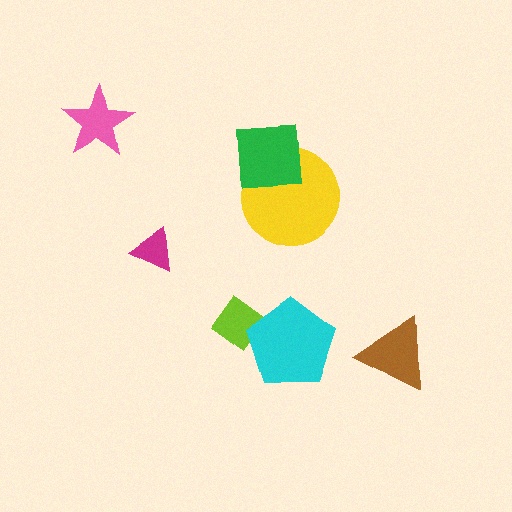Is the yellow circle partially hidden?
Yes, it is partially covered by another shape.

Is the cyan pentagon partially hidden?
No, no other shape covers it.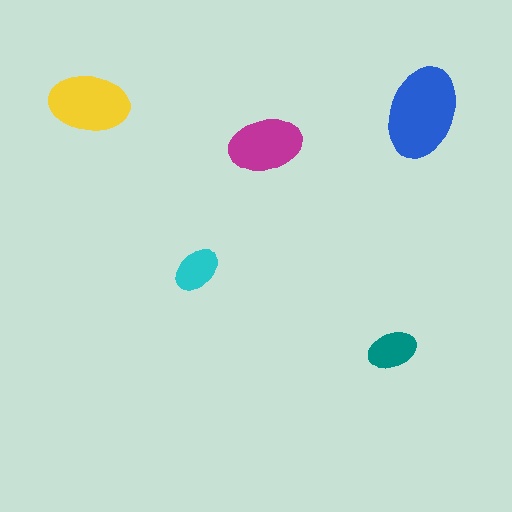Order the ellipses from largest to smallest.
the blue one, the yellow one, the magenta one, the teal one, the cyan one.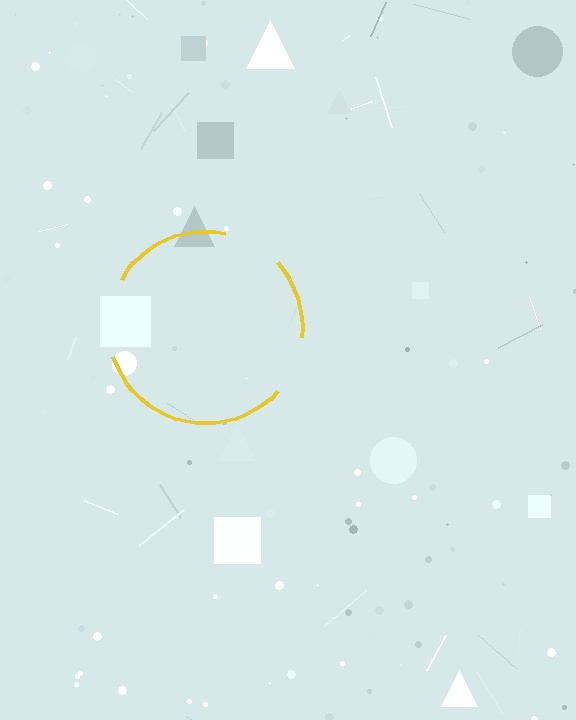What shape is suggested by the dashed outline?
The dashed outline suggests a circle.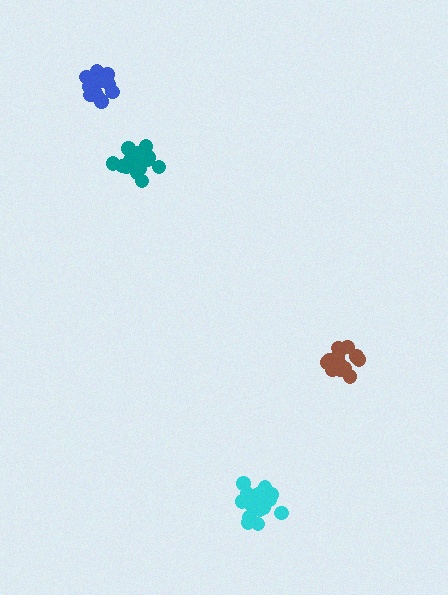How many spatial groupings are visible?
There are 4 spatial groupings.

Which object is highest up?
The blue cluster is topmost.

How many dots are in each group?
Group 1: 15 dots, Group 2: 17 dots, Group 3: 14 dots, Group 4: 14 dots (60 total).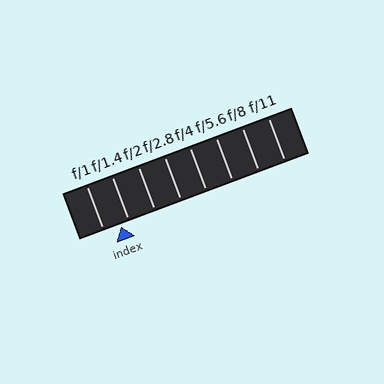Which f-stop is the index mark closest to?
The index mark is closest to f/1.4.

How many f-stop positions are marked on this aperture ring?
There are 8 f-stop positions marked.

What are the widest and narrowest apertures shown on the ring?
The widest aperture shown is f/1 and the narrowest is f/11.